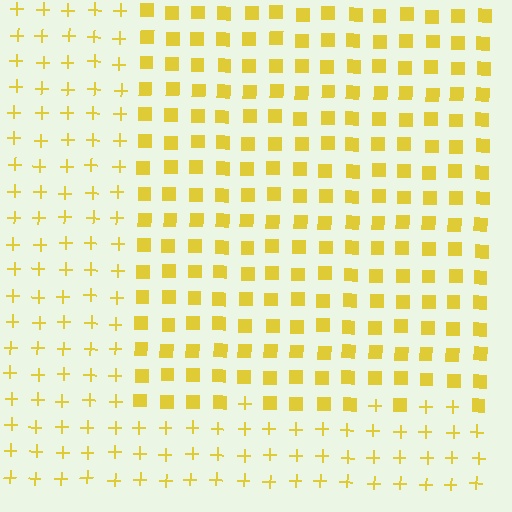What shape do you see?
I see a rectangle.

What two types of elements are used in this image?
The image uses squares inside the rectangle region and plus signs outside it.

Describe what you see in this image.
The image is filled with small yellow elements arranged in a uniform grid. A rectangle-shaped region contains squares, while the surrounding area contains plus signs. The boundary is defined purely by the change in element shape.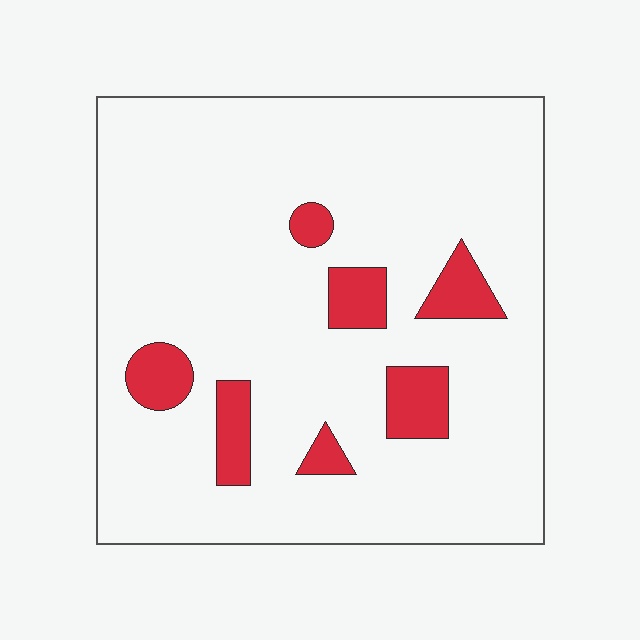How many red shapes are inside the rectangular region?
7.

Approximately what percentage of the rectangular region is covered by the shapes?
Approximately 10%.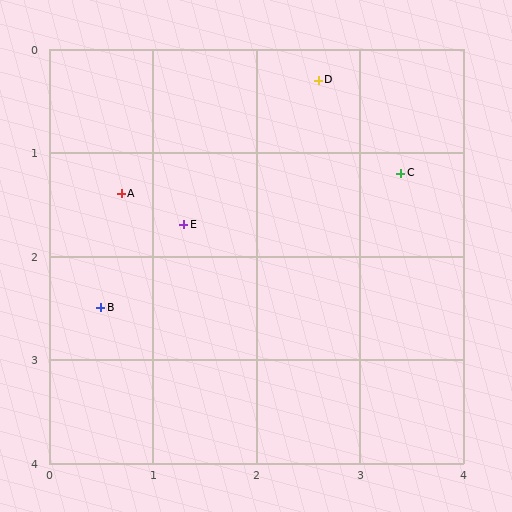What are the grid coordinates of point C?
Point C is at approximately (3.4, 1.2).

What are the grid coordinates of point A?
Point A is at approximately (0.7, 1.4).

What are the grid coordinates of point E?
Point E is at approximately (1.3, 1.7).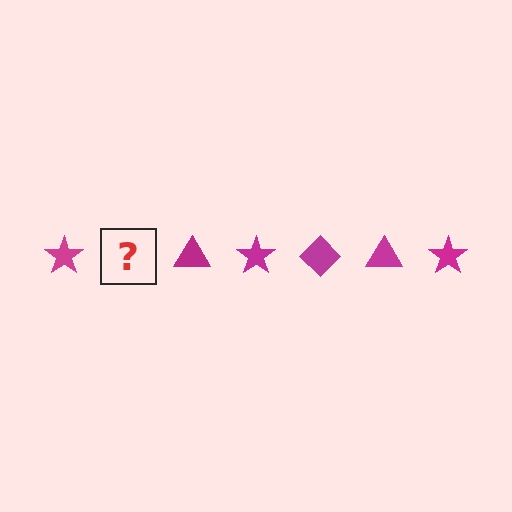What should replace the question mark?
The question mark should be replaced with a magenta diamond.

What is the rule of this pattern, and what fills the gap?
The rule is that the pattern cycles through star, diamond, triangle shapes in magenta. The gap should be filled with a magenta diamond.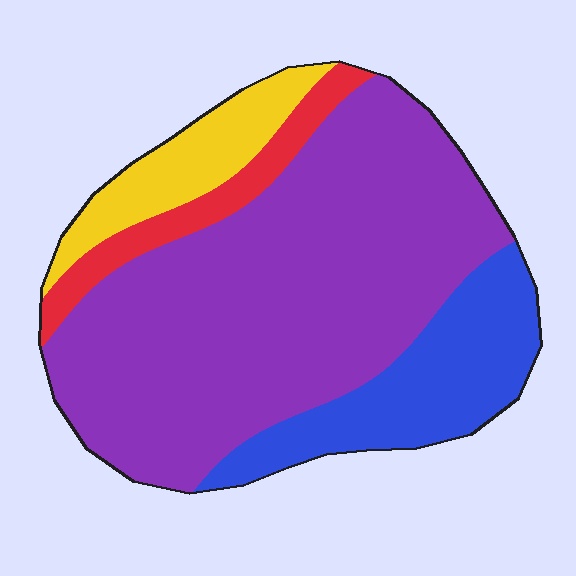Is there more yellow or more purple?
Purple.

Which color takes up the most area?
Purple, at roughly 65%.